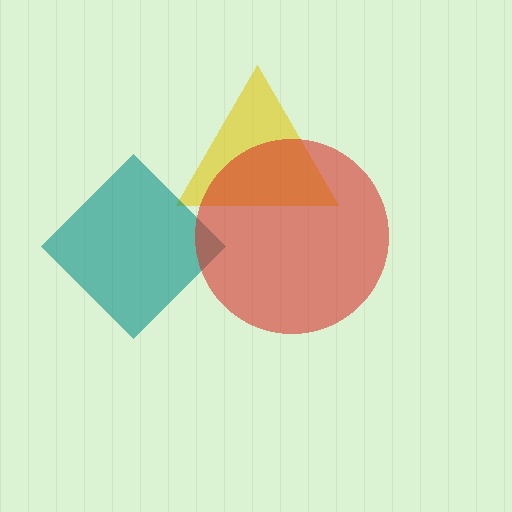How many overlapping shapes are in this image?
There are 3 overlapping shapes in the image.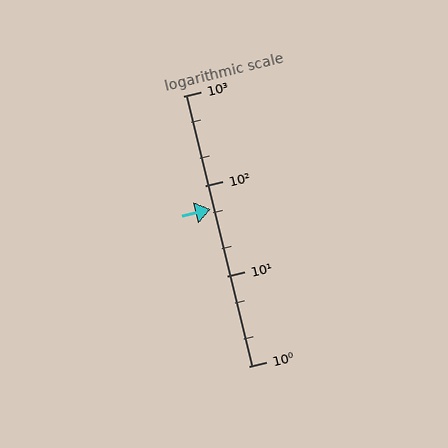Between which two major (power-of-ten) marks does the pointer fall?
The pointer is between 10 and 100.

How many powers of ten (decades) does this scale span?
The scale spans 3 decades, from 1 to 1000.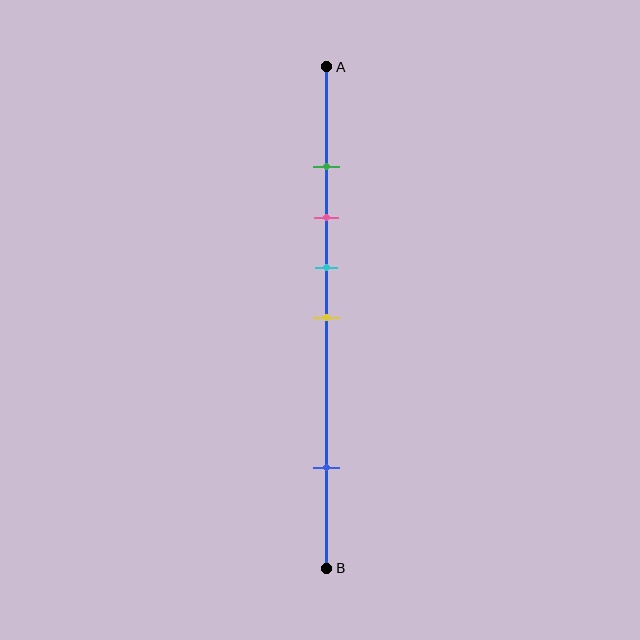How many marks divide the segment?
There are 5 marks dividing the segment.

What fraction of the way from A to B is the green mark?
The green mark is approximately 20% (0.2) of the way from A to B.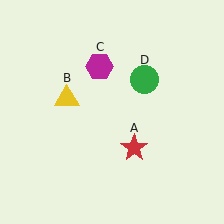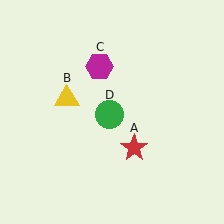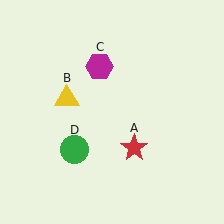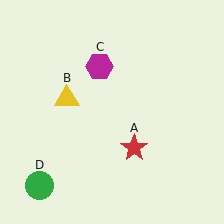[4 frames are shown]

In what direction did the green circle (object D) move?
The green circle (object D) moved down and to the left.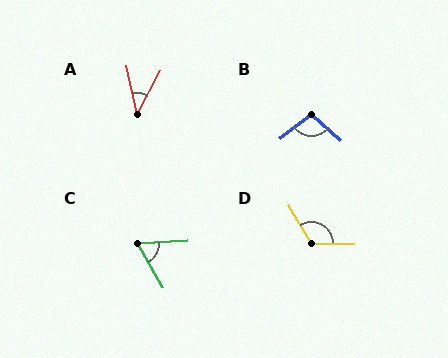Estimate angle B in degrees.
Approximately 102 degrees.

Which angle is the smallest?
A, at approximately 41 degrees.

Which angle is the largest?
D, at approximately 120 degrees.